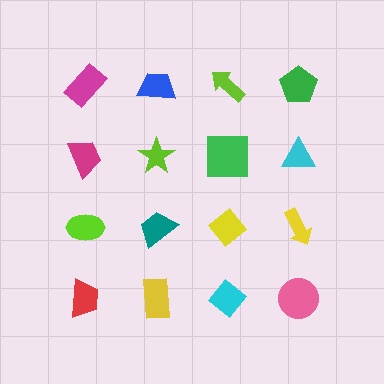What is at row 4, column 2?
A yellow rectangle.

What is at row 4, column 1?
A red trapezoid.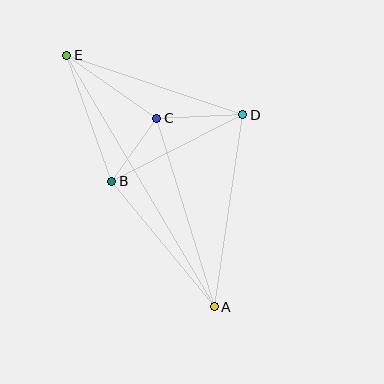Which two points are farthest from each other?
Points A and E are farthest from each other.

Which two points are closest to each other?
Points B and C are closest to each other.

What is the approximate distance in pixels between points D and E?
The distance between D and E is approximately 186 pixels.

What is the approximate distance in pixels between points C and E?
The distance between C and E is approximately 110 pixels.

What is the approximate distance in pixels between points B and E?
The distance between B and E is approximately 134 pixels.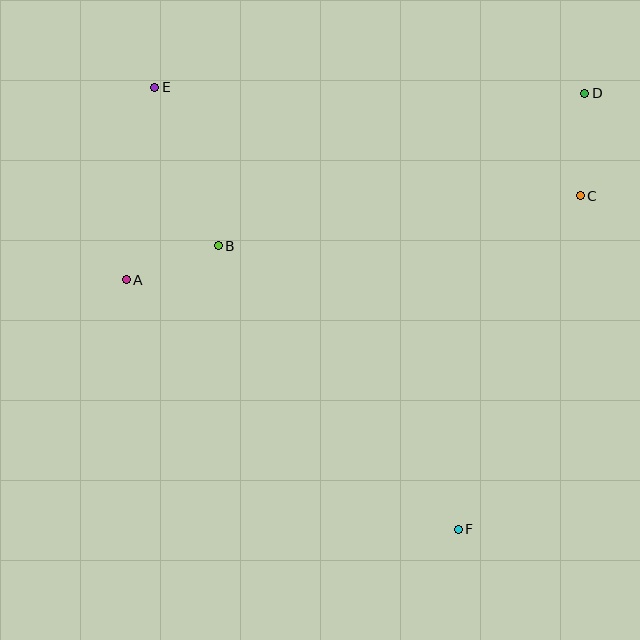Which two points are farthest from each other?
Points E and F are farthest from each other.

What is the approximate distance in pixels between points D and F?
The distance between D and F is approximately 454 pixels.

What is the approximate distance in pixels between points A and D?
The distance between A and D is approximately 495 pixels.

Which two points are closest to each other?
Points A and B are closest to each other.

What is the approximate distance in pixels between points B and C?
The distance between B and C is approximately 365 pixels.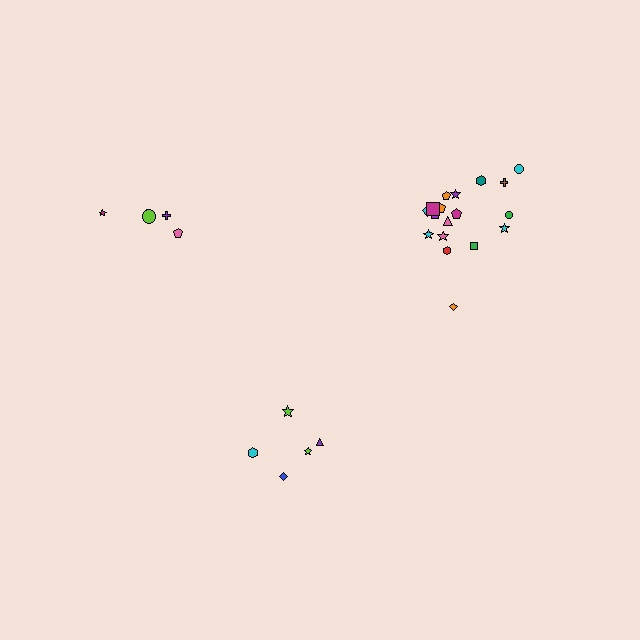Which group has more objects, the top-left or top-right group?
The top-right group.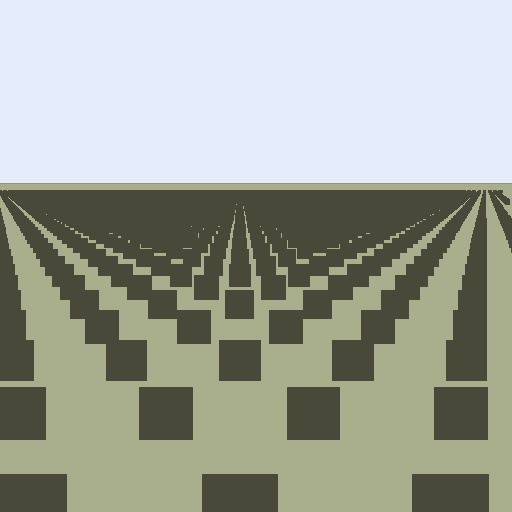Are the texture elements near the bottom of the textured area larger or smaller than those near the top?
Larger. Near the bottom, elements are closer to the viewer and appear at a bigger on-screen size.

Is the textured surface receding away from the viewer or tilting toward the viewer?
The surface is receding away from the viewer. Texture elements get smaller and denser toward the top.